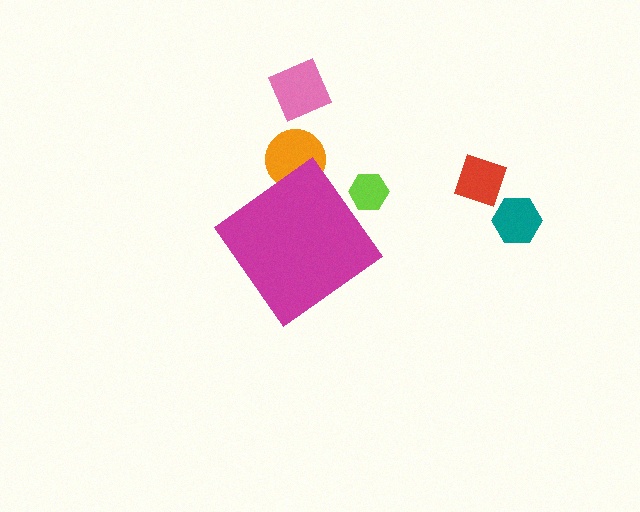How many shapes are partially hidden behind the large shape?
2 shapes are partially hidden.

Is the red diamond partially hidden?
No, the red diamond is fully visible.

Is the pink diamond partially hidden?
No, the pink diamond is fully visible.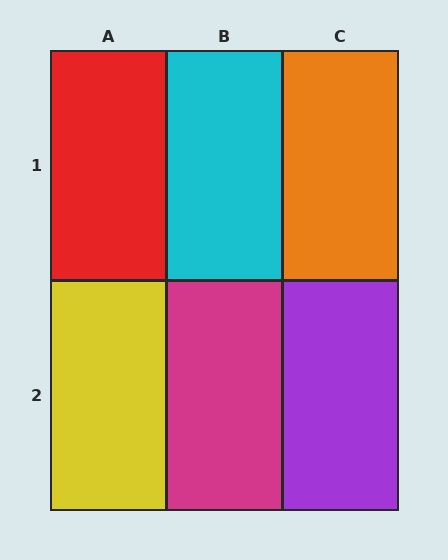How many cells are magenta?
1 cell is magenta.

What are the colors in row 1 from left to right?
Red, cyan, orange.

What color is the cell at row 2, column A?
Yellow.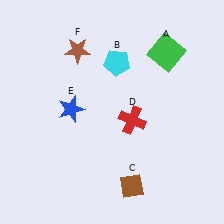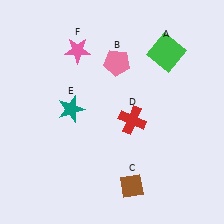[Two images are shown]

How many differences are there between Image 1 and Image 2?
There are 3 differences between the two images.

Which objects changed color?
B changed from cyan to pink. E changed from blue to teal. F changed from brown to pink.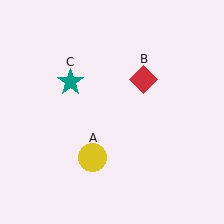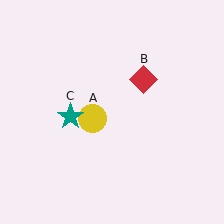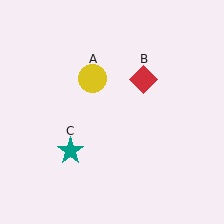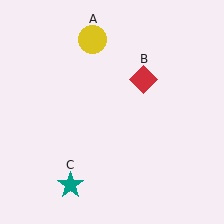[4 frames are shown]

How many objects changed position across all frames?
2 objects changed position: yellow circle (object A), teal star (object C).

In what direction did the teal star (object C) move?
The teal star (object C) moved down.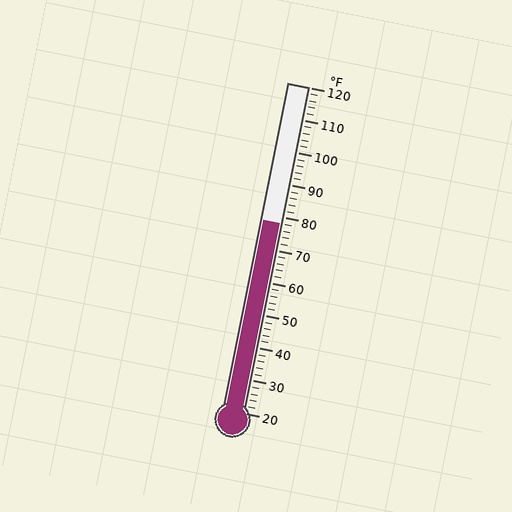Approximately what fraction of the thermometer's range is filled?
The thermometer is filled to approximately 60% of its range.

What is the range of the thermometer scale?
The thermometer scale ranges from 20°F to 120°F.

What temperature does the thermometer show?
The thermometer shows approximately 78°F.